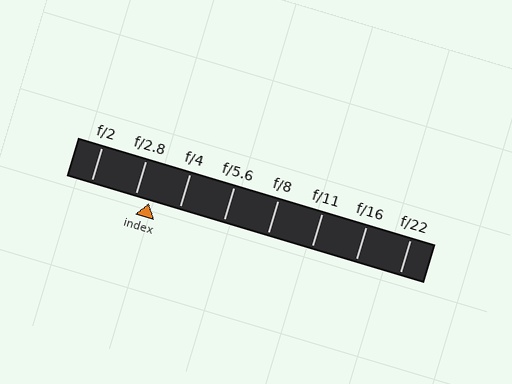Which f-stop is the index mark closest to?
The index mark is closest to f/2.8.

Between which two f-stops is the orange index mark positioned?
The index mark is between f/2.8 and f/4.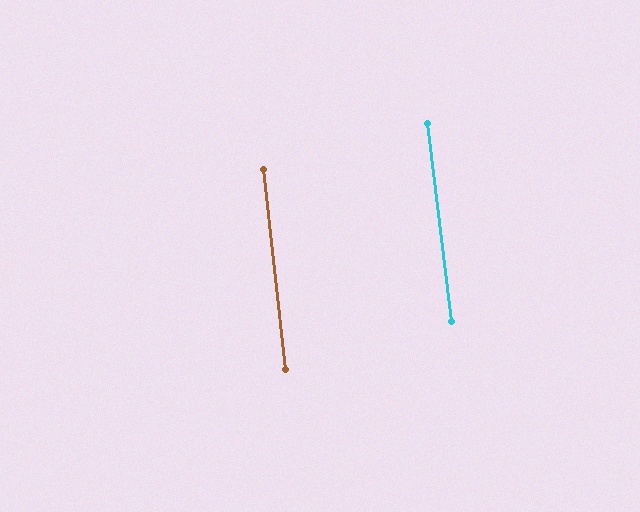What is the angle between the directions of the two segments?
Approximately 1 degree.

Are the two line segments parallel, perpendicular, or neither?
Parallel — their directions differ by only 0.5°.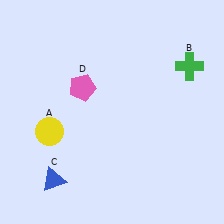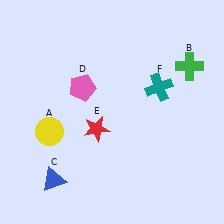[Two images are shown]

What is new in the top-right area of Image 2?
A teal cross (F) was added in the top-right area of Image 2.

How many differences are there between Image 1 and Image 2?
There are 2 differences between the two images.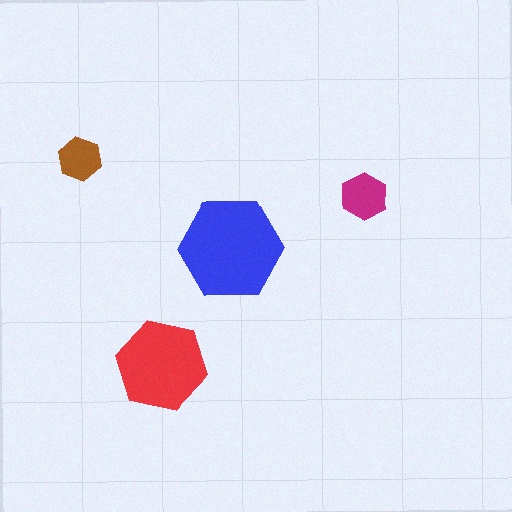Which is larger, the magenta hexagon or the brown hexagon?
The magenta one.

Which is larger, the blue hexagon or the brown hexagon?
The blue one.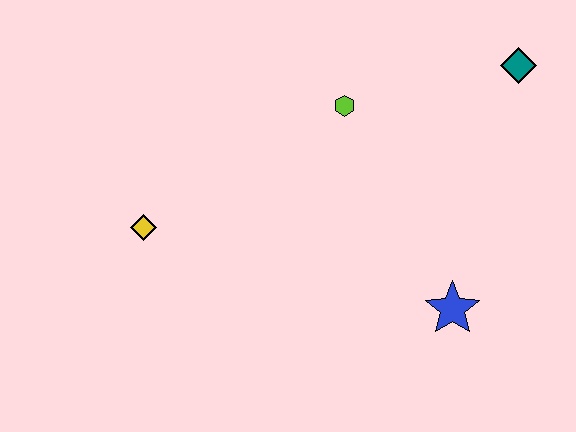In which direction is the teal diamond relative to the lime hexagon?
The teal diamond is to the right of the lime hexagon.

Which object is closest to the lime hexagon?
The teal diamond is closest to the lime hexagon.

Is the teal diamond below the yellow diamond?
No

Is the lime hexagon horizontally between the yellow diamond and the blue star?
Yes